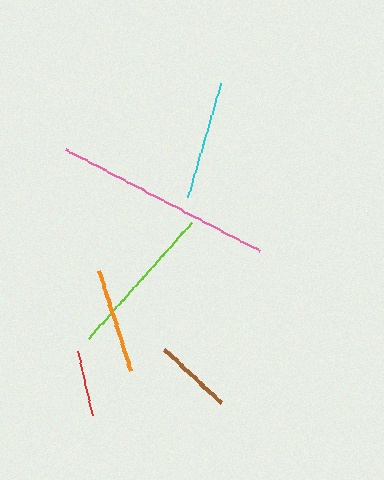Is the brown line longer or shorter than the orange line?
The orange line is longer than the brown line.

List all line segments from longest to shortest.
From longest to shortest: pink, lime, cyan, orange, brown, red.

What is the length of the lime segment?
The lime segment is approximately 155 pixels long.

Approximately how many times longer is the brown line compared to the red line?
The brown line is approximately 1.2 times the length of the red line.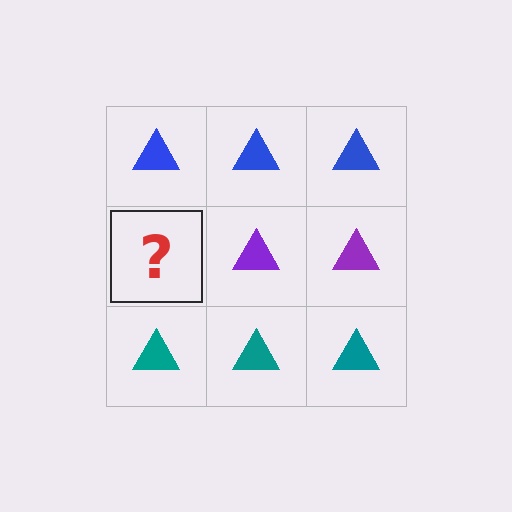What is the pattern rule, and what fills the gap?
The rule is that each row has a consistent color. The gap should be filled with a purple triangle.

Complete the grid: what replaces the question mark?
The question mark should be replaced with a purple triangle.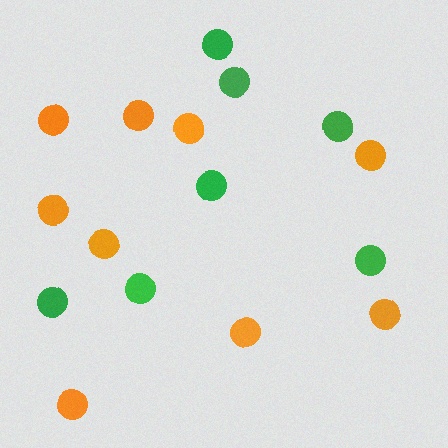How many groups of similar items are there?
There are 2 groups: one group of green circles (7) and one group of orange circles (9).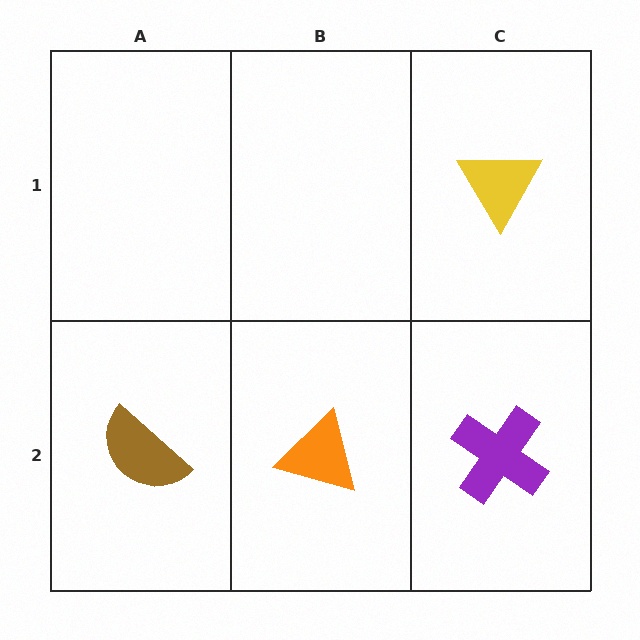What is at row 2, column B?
An orange triangle.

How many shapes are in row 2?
3 shapes.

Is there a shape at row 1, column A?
No, that cell is empty.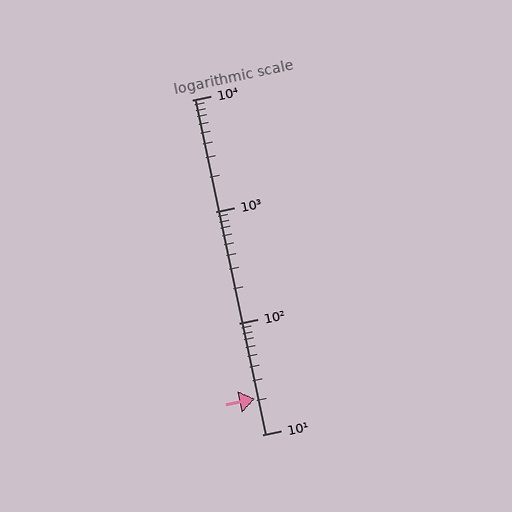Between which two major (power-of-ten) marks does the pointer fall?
The pointer is between 10 and 100.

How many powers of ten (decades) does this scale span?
The scale spans 3 decades, from 10 to 10000.